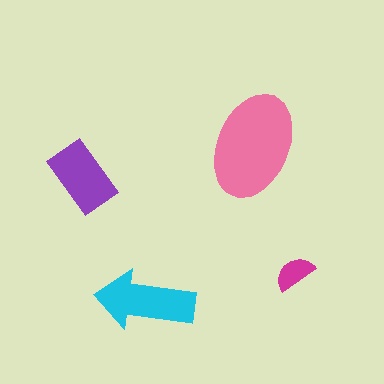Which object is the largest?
The pink ellipse.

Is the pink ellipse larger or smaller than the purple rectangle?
Larger.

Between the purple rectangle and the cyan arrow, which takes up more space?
The cyan arrow.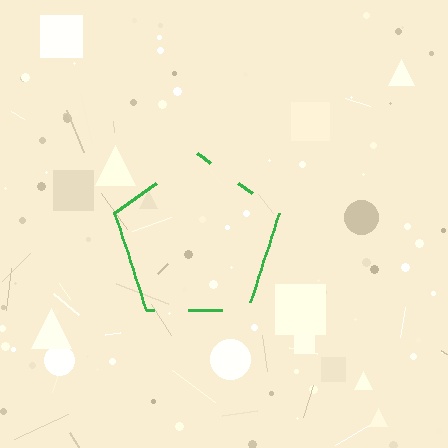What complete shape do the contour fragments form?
The contour fragments form a pentagon.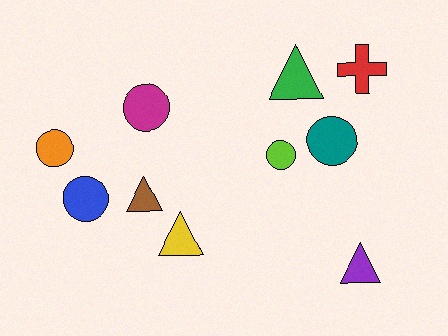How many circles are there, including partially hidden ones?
There are 5 circles.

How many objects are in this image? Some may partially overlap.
There are 10 objects.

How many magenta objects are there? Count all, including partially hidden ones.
There is 1 magenta object.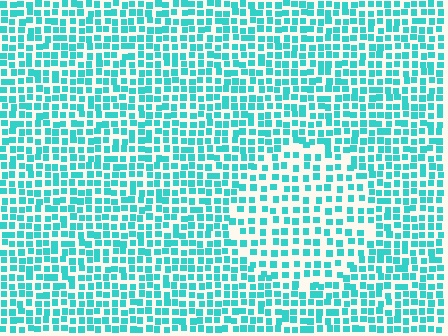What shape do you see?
I see a circle.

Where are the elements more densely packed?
The elements are more densely packed outside the circle boundary.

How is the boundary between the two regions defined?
The boundary is defined by a change in element density (approximately 1.6x ratio). All elements are the same color, size, and shape.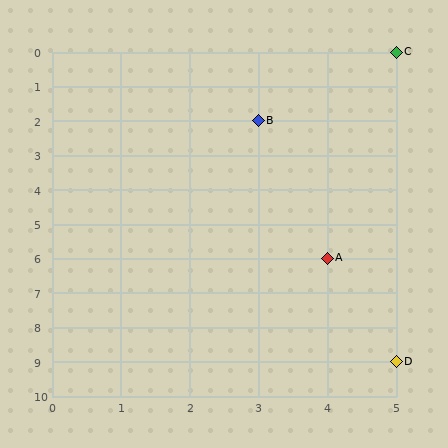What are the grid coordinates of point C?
Point C is at grid coordinates (5, 0).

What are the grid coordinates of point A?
Point A is at grid coordinates (4, 6).